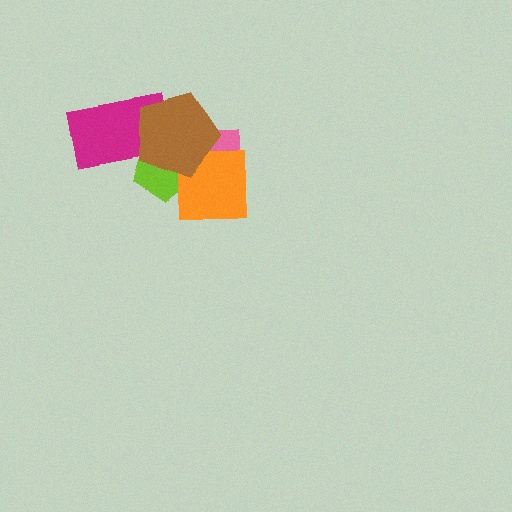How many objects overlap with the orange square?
3 objects overlap with the orange square.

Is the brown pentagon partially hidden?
No, no other shape covers it.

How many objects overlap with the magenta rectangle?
3 objects overlap with the magenta rectangle.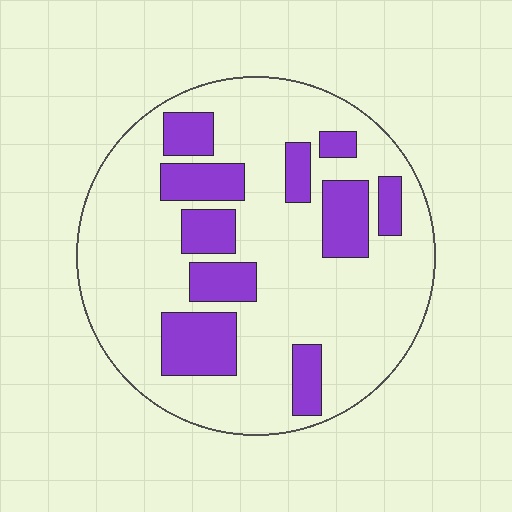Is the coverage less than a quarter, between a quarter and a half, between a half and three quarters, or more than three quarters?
Less than a quarter.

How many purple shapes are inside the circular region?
10.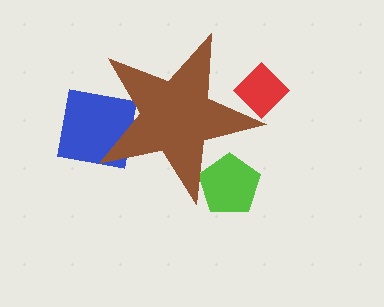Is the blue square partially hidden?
Yes, the blue square is partially hidden behind the brown star.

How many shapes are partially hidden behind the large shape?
3 shapes are partially hidden.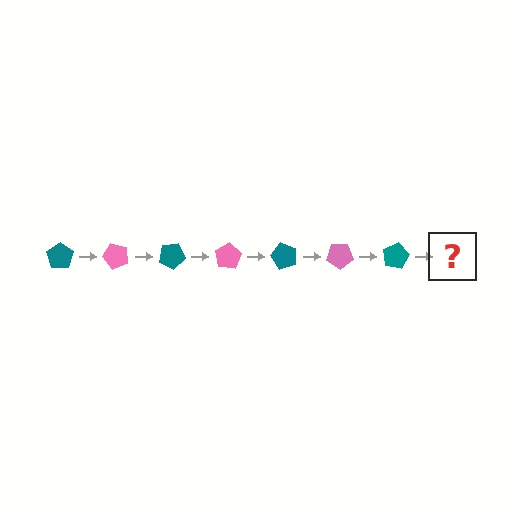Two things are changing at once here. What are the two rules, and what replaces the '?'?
The two rules are that it rotates 50 degrees each step and the color cycles through teal and pink. The '?' should be a pink pentagon, rotated 350 degrees from the start.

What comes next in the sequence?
The next element should be a pink pentagon, rotated 350 degrees from the start.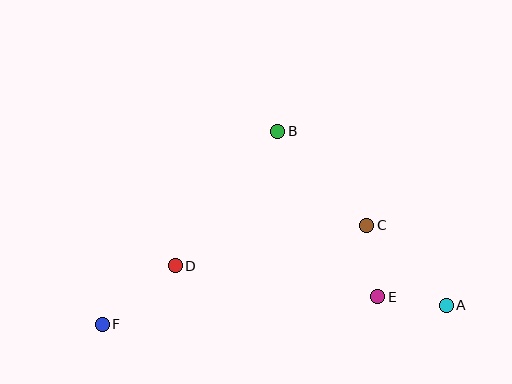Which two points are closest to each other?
Points A and E are closest to each other.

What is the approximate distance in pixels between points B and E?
The distance between B and E is approximately 193 pixels.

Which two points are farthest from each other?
Points A and F are farthest from each other.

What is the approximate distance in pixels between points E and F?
The distance between E and F is approximately 277 pixels.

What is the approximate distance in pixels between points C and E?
The distance between C and E is approximately 73 pixels.